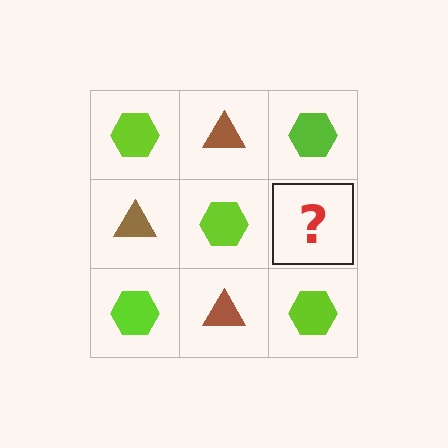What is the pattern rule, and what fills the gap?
The rule is that it alternates lime hexagon and brown triangle in a checkerboard pattern. The gap should be filled with a brown triangle.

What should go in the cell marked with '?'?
The missing cell should contain a brown triangle.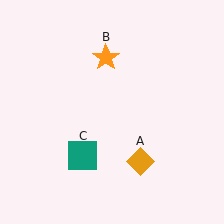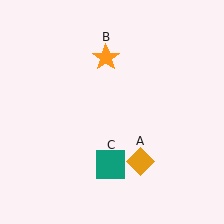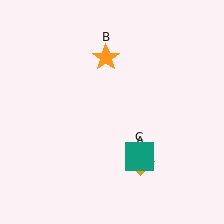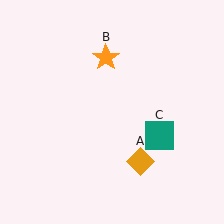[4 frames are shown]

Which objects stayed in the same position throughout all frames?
Orange diamond (object A) and orange star (object B) remained stationary.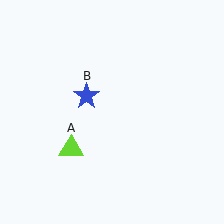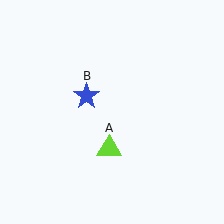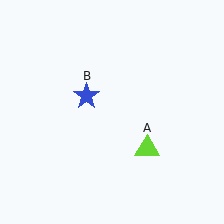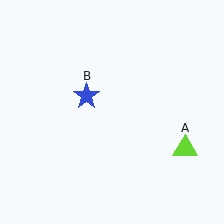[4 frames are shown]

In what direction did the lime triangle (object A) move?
The lime triangle (object A) moved right.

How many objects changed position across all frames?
1 object changed position: lime triangle (object A).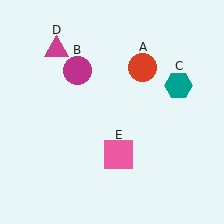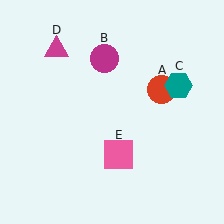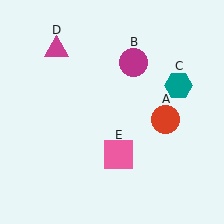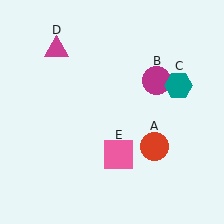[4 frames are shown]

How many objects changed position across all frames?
2 objects changed position: red circle (object A), magenta circle (object B).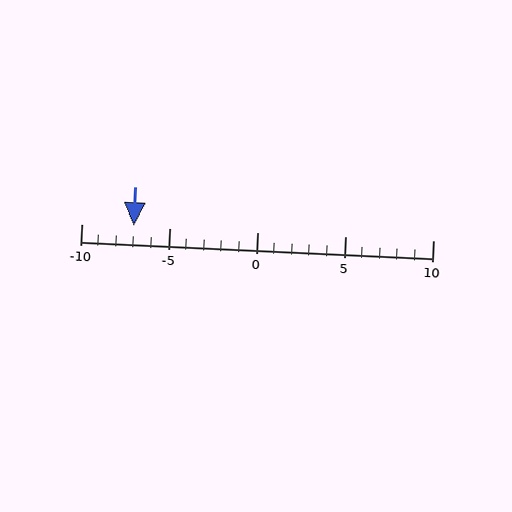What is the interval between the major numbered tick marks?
The major tick marks are spaced 5 units apart.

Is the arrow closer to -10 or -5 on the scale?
The arrow is closer to -5.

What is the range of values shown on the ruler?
The ruler shows values from -10 to 10.